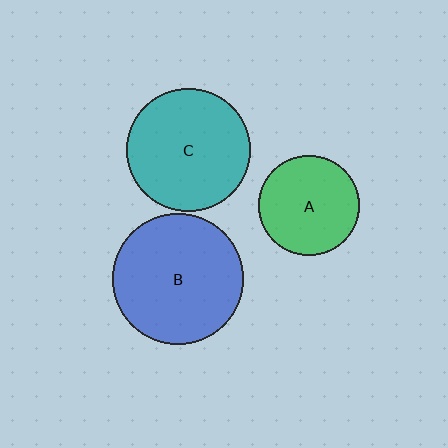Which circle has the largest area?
Circle B (blue).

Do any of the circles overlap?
No, none of the circles overlap.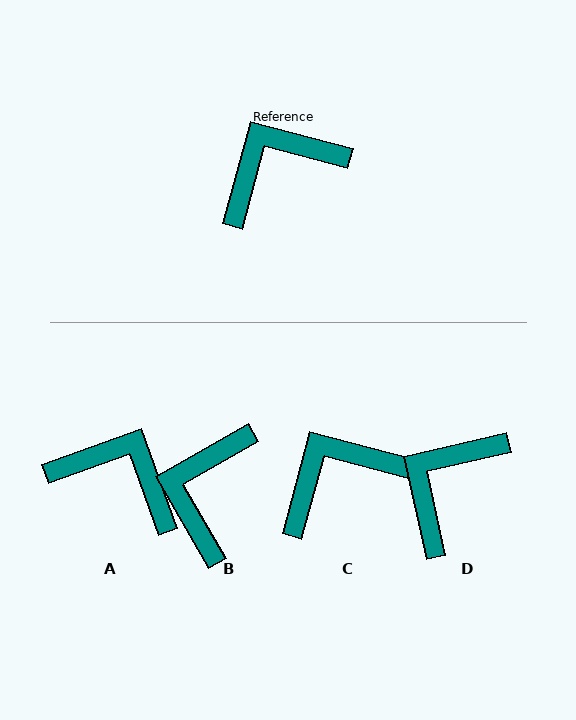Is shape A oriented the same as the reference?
No, it is off by about 55 degrees.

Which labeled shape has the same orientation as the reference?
C.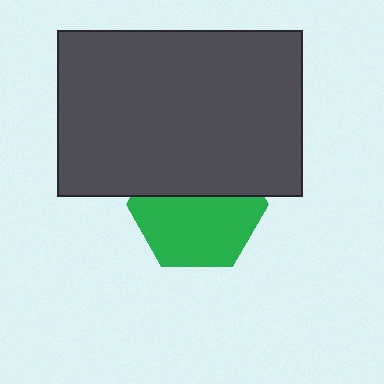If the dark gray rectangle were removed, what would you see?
You would see the complete green hexagon.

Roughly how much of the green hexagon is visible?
About half of it is visible (roughly 58%).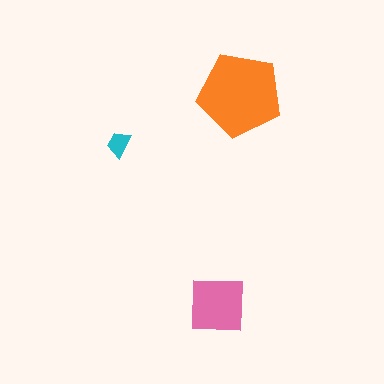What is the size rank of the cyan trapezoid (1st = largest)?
3rd.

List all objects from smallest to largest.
The cyan trapezoid, the pink square, the orange pentagon.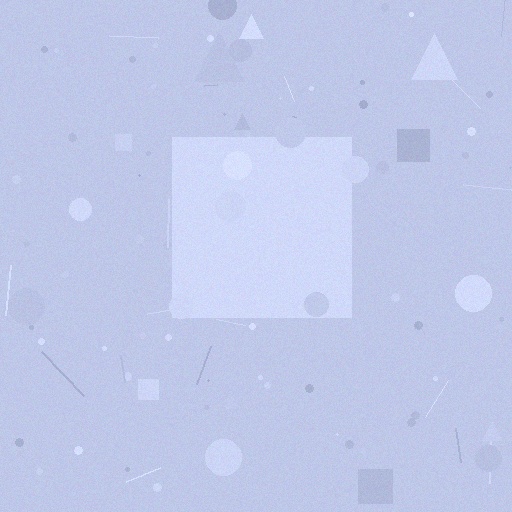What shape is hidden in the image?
A square is hidden in the image.